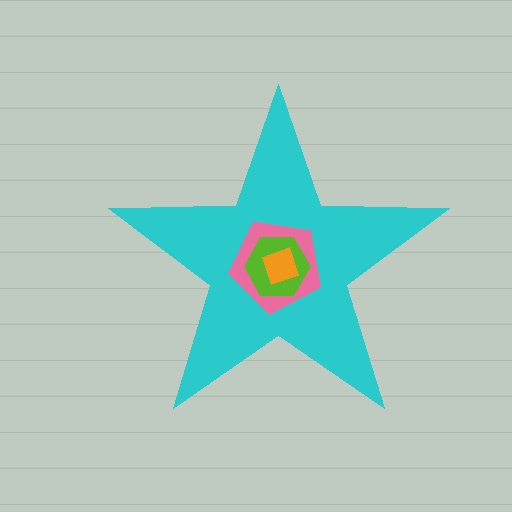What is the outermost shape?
The cyan star.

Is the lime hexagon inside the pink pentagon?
Yes.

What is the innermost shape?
The orange diamond.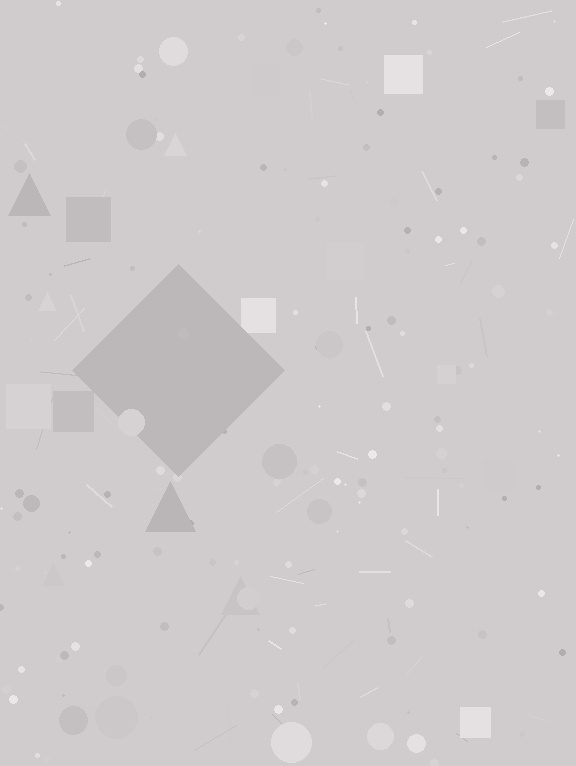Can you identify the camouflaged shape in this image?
The camouflaged shape is a diamond.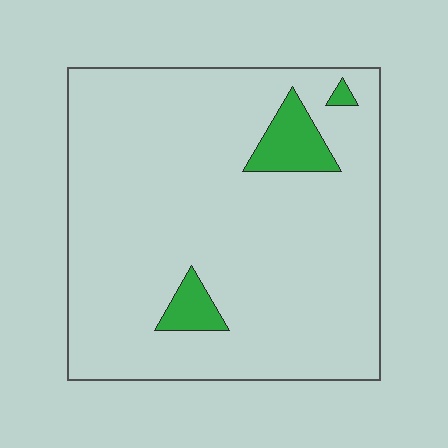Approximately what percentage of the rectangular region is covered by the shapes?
Approximately 5%.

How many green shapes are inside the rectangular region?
3.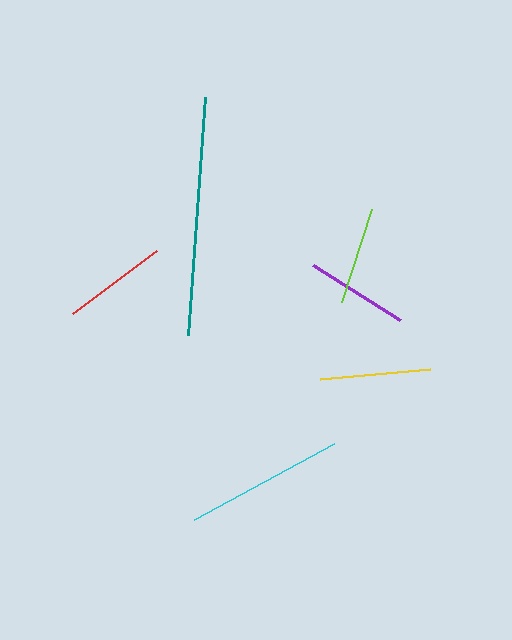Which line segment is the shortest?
The lime line is the shortest at approximately 97 pixels.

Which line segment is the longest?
The teal line is the longest at approximately 238 pixels.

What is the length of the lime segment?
The lime segment is approximately 97 pixels long.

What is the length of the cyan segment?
The cyan segment is approximately 160 pixels long.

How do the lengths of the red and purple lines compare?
The red and purple lines are approximately the same length.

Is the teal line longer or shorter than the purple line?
The teal line is longer than the purple line.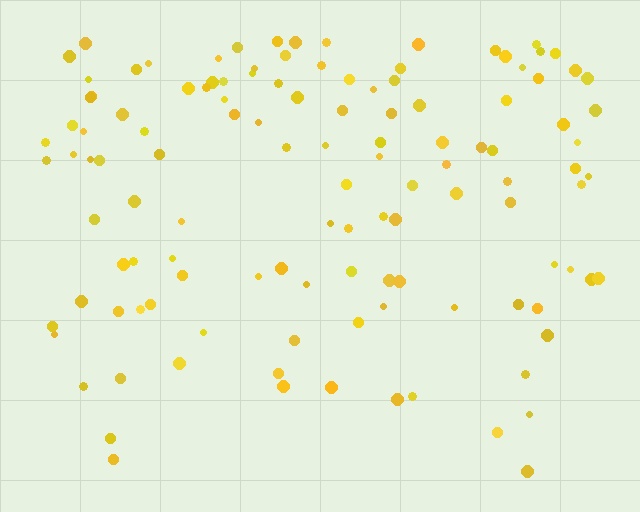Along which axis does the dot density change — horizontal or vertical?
Vertical.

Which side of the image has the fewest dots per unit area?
The bottom.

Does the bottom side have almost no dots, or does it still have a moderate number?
Still a moderate number, just noticeably fewer than the top.